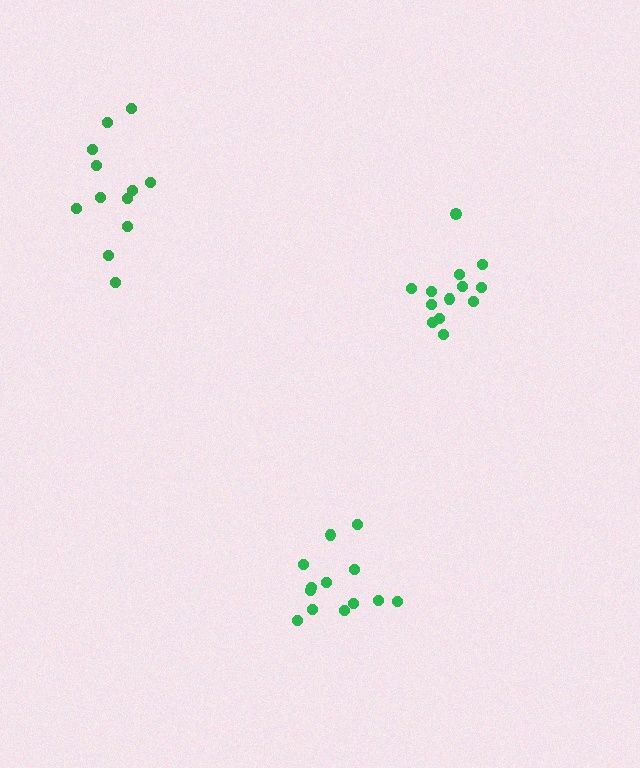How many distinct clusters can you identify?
There are 3 distinct clusters.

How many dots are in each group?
Group 1: 12 dots, Group 2: 13 dots, Group 3: 13 dots (38 total).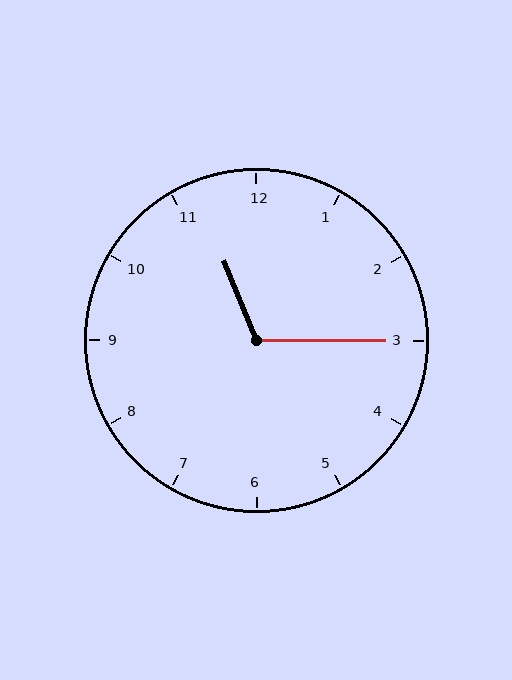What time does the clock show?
11:15.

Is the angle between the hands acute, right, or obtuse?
It is obtuse.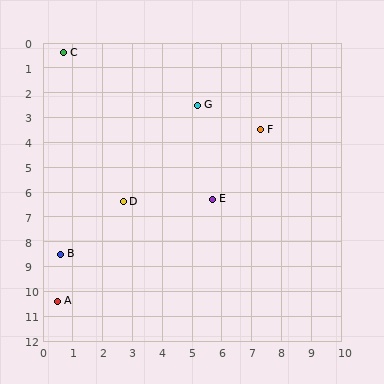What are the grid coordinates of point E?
Point E is at approximately (5.7, 6.3).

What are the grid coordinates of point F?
Point F is at approximately (7.3, 3.5).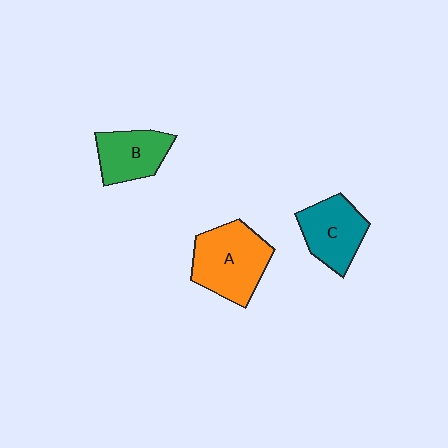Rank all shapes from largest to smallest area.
From largest to smallest: A (orange), C (teal), B (green).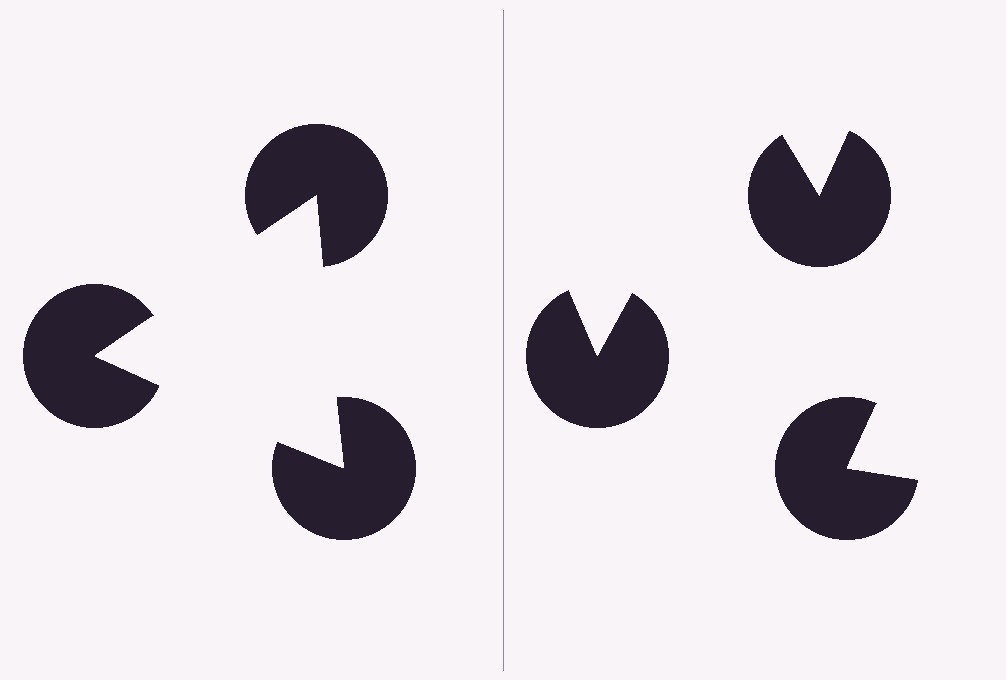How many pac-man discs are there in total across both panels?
6 — 3 on each side.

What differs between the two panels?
The pac-man discs are positioned identically on both sides; only the wedge orientations differ. On the left they align to a triangle; on the right they are misaligned.